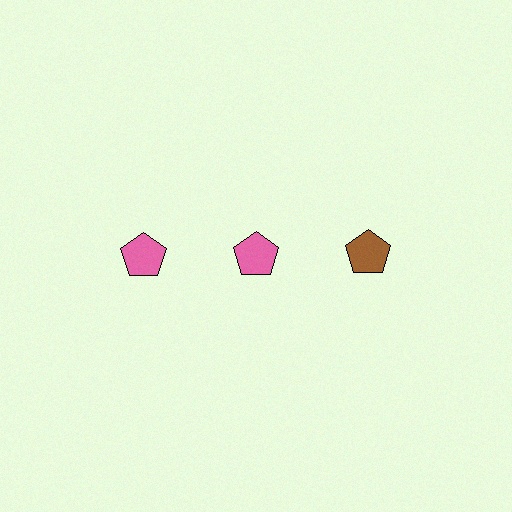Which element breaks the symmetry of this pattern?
The brown pentagon in the top row, center column breaks the symmetry. All other shapes are pink pentagons.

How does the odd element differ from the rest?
It has a different color: brown instead of pink.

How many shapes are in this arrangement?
There are 3 shapes arranged in a grid pattern.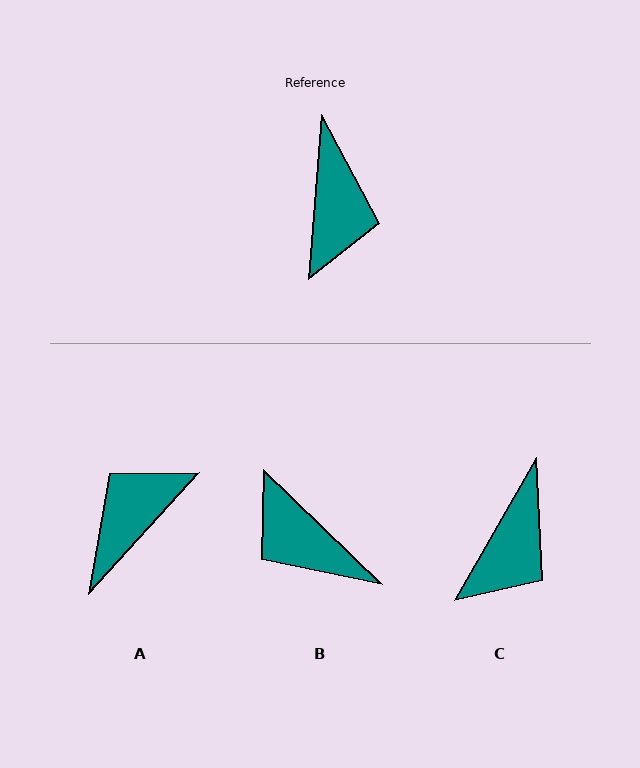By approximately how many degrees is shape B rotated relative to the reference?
Approximately 129 degrees clockwise.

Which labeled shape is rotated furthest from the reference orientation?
A, about 142 degrees away.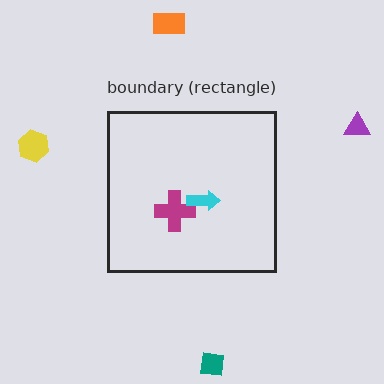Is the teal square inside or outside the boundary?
Outside.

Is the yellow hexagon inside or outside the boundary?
Outside.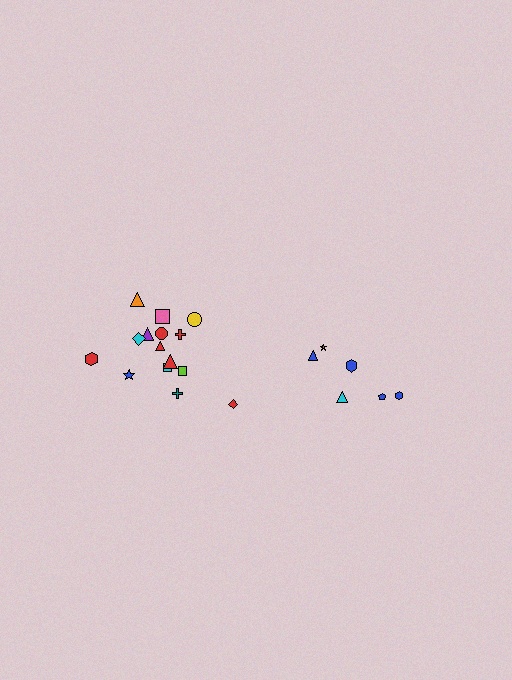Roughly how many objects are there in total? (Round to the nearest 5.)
Roughly 20 objects in total.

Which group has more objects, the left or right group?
The left group.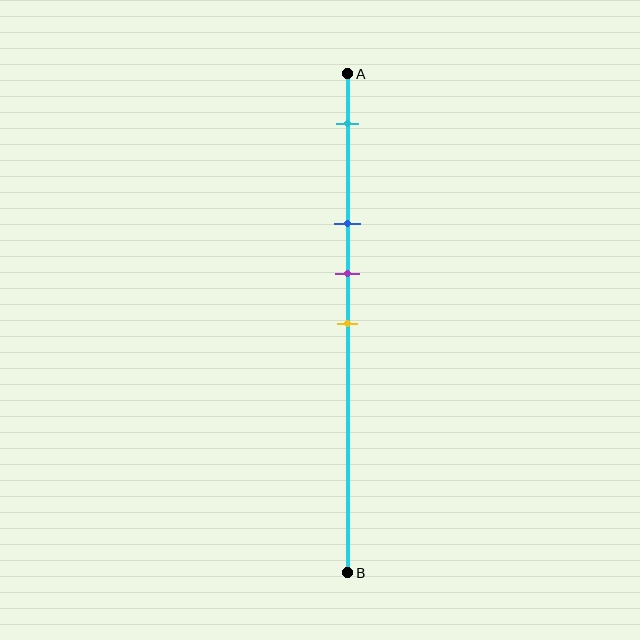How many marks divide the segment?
There are 4 marks dividing the segment.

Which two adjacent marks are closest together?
The purple and yellow marks are the closest adjacent pair.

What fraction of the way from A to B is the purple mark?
The purple mark is approximately 40% (0.4) of the way from A to B.